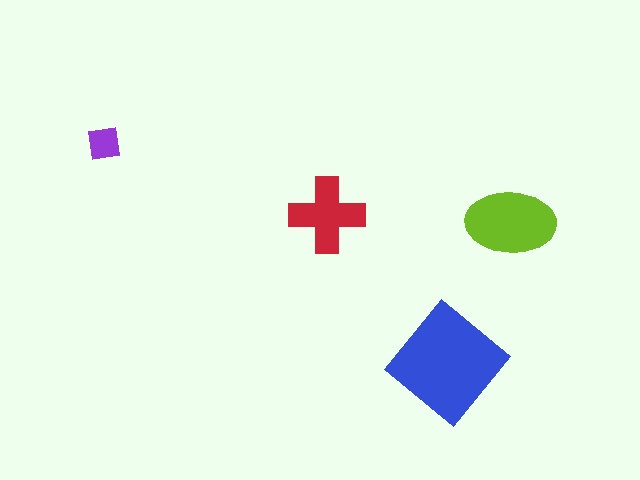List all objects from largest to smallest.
The blue diamond, the lime ellipse, the red cross, the purple square.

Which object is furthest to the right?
The lime ellipse is rightmost.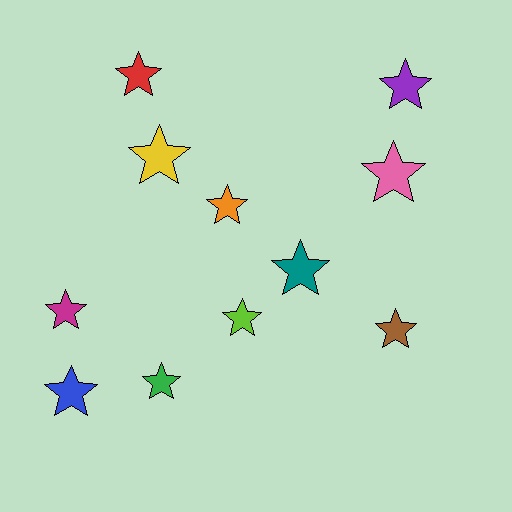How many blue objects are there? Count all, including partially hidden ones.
There is 1 blue object.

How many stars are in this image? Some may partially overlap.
There are 11 stars.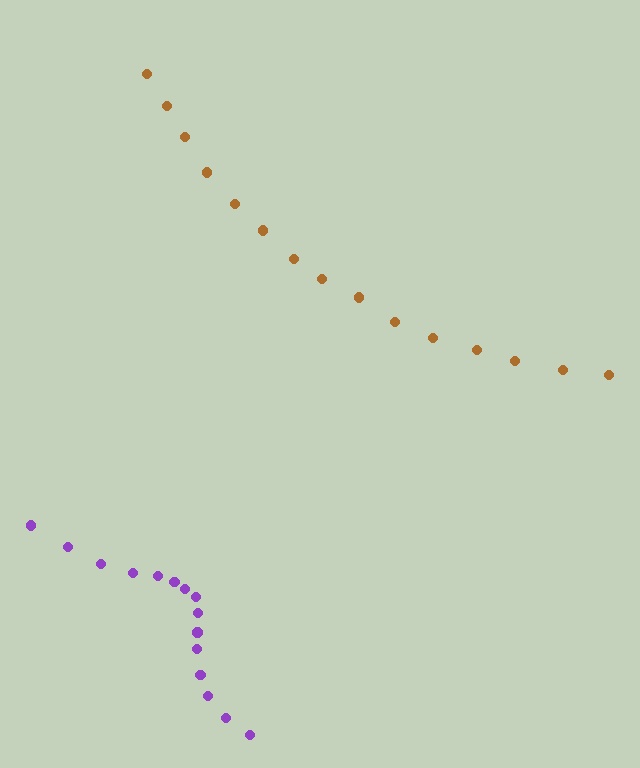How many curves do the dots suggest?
There are 2 distinct paths.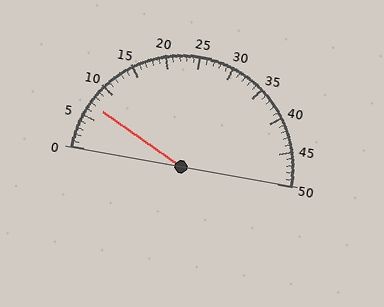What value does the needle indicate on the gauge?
The needle indicates approximately 7.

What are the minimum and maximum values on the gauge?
The gauge ranges from 0 to 50.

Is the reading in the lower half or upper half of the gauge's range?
The reading is in the lower half of the range (0 to 50).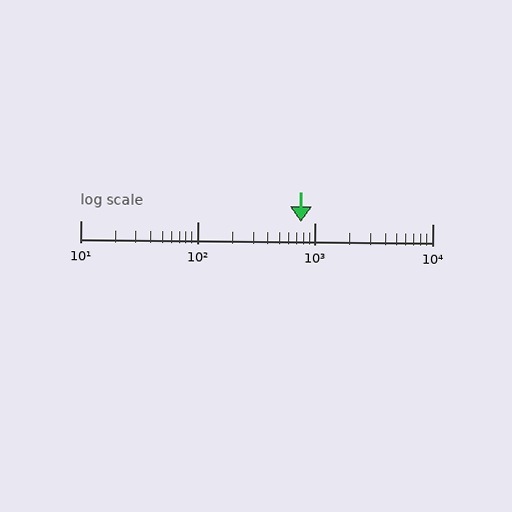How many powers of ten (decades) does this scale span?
The scale spans 3 decades, from 10 to 10000.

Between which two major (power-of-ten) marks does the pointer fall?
The pointer is between 100 and 1000.